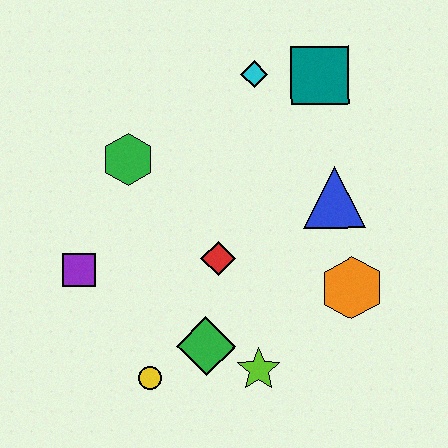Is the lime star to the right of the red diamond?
Yes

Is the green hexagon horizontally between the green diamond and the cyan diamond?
No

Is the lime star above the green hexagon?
No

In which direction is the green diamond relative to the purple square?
The green diamond is to the right of the purple square.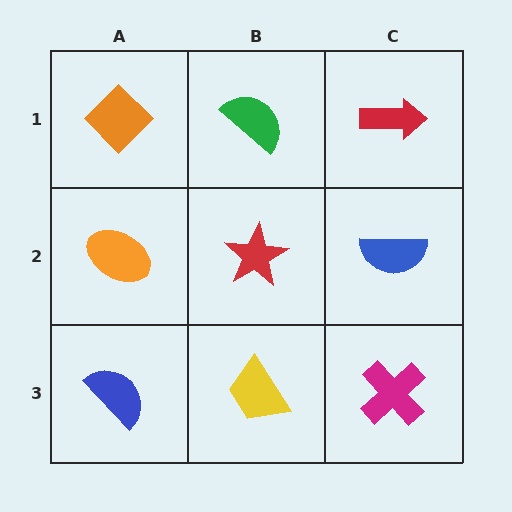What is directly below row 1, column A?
An orange ellipse.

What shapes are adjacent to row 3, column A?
An orange ellipse (row 2, column A), a yellow trapezoid (row 3, column B).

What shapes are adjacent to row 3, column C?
A blue semicircle (row 2, column C), a yellow trapezoid (row 3, column B).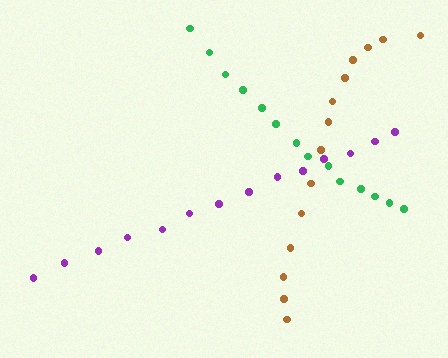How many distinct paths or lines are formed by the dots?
There are 3 distinct paths.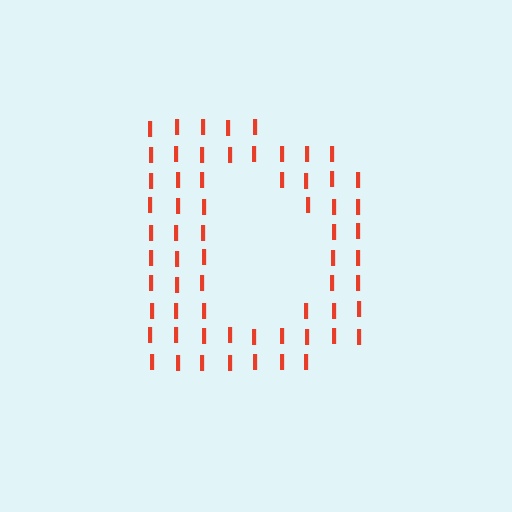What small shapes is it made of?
It is made of small letter I's.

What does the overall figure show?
The overall figure shows the letter D.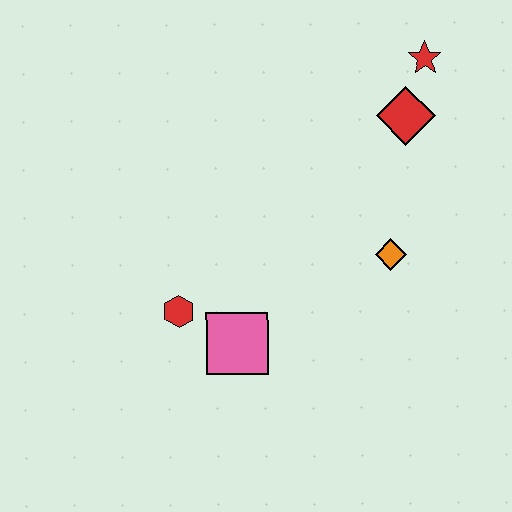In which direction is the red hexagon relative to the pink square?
The red hexagon is to the left of the pink square.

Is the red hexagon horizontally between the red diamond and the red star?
No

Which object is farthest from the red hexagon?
The red star is farthest from the red hexagon.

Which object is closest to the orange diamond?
The red diamond is closest to the orange diamond.